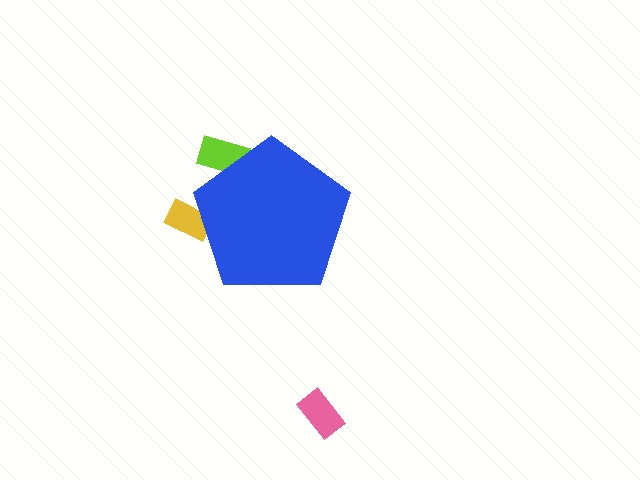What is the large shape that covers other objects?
A blue pentagon.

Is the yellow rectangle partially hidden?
Yes, the yellow rectangle is partially hidden behind the blue pentagon.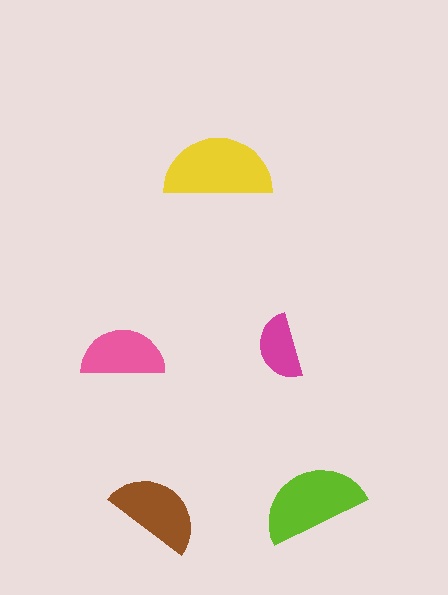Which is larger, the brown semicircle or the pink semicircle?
The brown one.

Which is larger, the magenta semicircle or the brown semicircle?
The brown one.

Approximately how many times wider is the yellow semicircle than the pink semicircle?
About 1.5 times wider.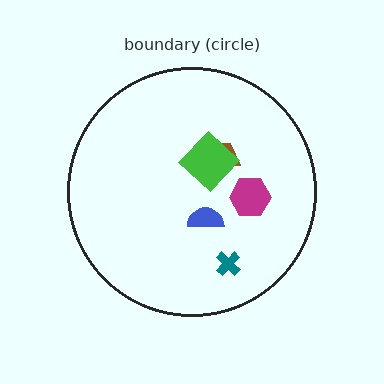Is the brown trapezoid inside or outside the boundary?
Inside.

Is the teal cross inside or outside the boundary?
Inside.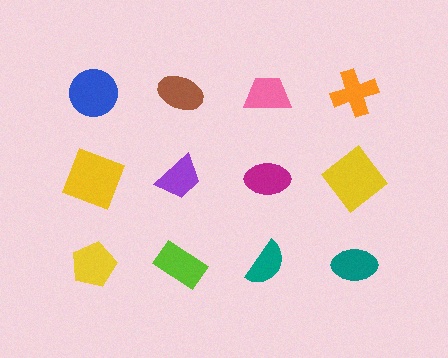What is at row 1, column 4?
An orange cross.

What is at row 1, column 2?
A brown ellipse.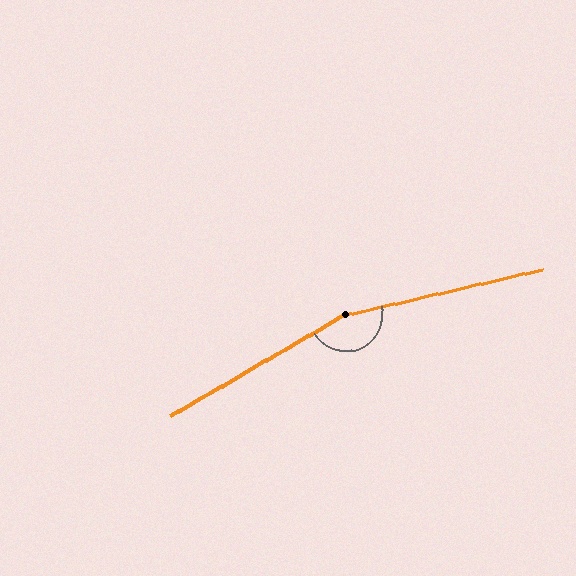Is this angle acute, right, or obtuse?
It is obtuse.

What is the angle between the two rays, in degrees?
Approximately 163 degrees.